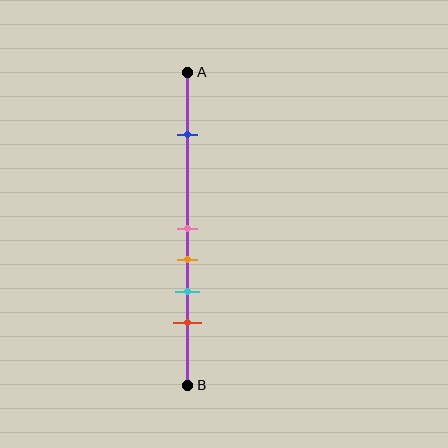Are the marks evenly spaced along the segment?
No, the marks are not evenly spaced.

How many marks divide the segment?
There are 5 marks dividing the segment.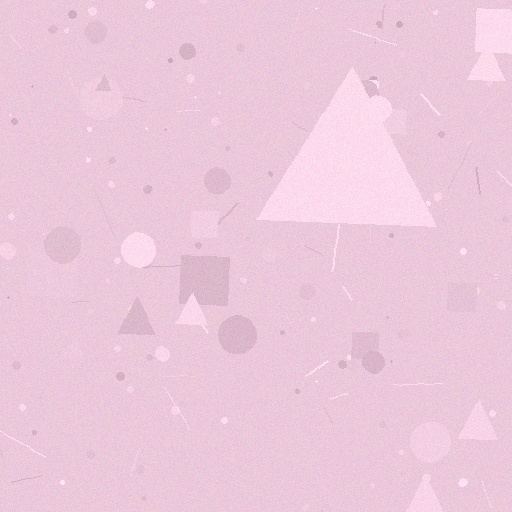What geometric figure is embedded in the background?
A triangle is embedded in the background.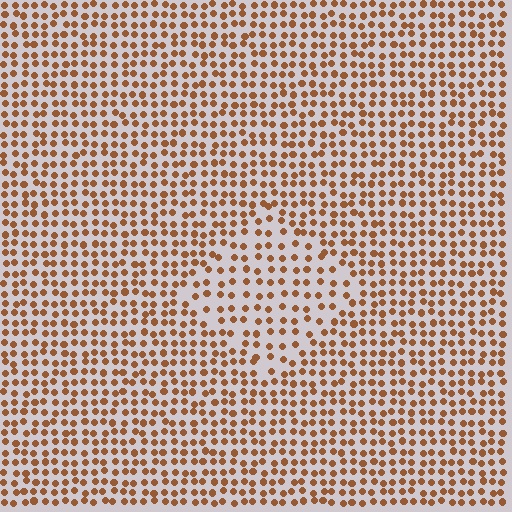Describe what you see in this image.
The image contains small brown elements arranged at two different densities. A diamond-shaped region is visible where the elements are less densely packed than the surrounding area.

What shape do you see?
I see a diamond.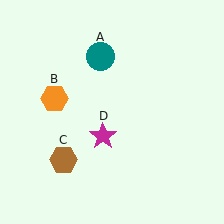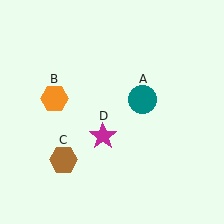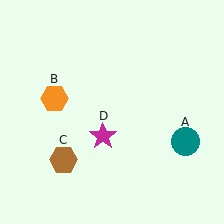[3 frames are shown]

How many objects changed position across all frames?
1 object changed position: teal circle (object A).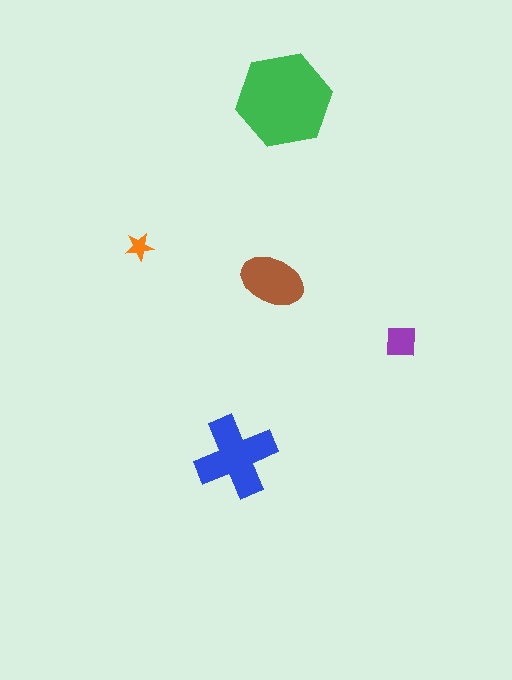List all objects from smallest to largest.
The orange star, the purple square, the brown ellipse, the blue cross, the green hexagon.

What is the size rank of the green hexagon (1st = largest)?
1st.